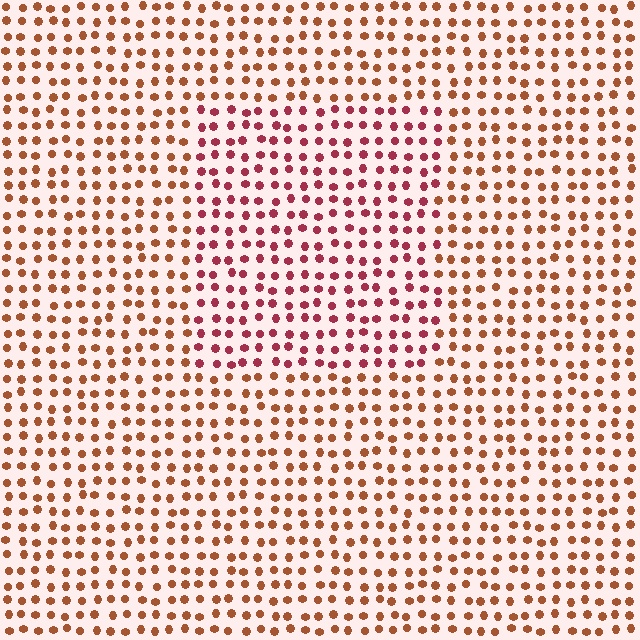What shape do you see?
I see a rectangle.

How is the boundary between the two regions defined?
The boundary is defined purely by a slight shift in hue (about 34 degrees). Spacing, size, and orientation are identical on both sides.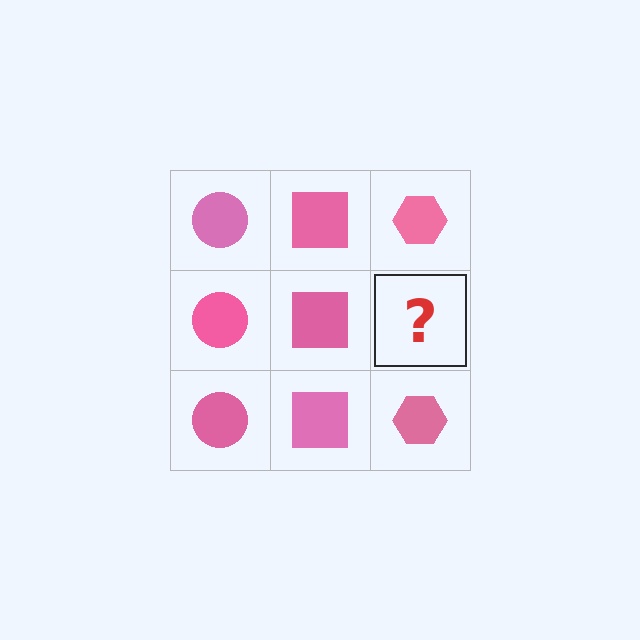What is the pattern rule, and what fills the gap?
The rule is that each column has a consistent shape. The gap should be filled with a pink hexagon.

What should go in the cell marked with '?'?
The missing cell should contain a pink hexagon.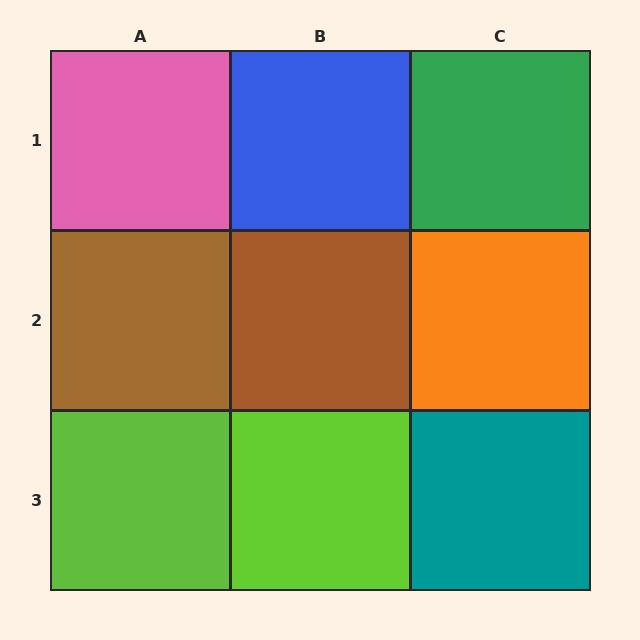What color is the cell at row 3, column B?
Lime.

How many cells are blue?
1 cell is blue.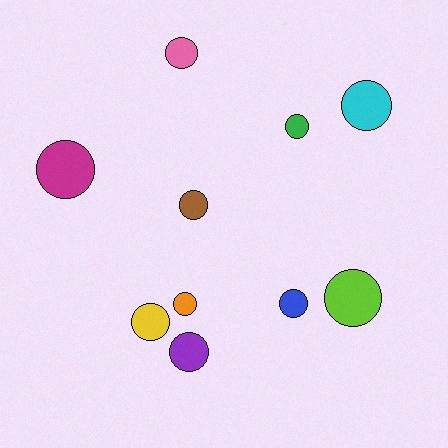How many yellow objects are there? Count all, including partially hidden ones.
There is 1 yellow object.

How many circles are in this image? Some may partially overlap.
There are 10 circles.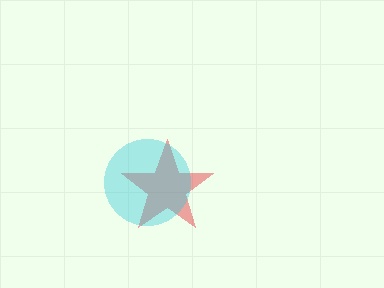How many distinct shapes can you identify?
There are 2 distinct shapes: a red star, a cyan circle.